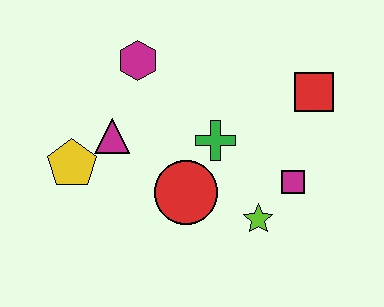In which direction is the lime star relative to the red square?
The lime star is below the red square.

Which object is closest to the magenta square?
The lime star is closest to the magenta square.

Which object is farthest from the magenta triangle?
The red square is farthest from the magenta triangle.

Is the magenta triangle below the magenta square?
No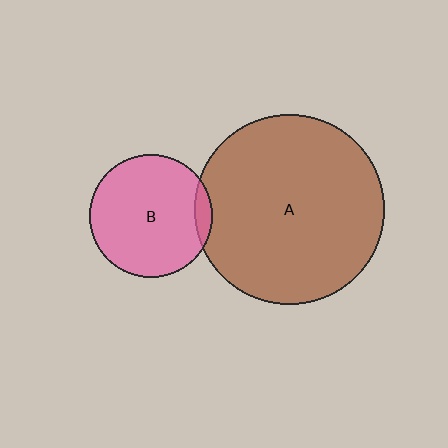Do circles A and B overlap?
Yes.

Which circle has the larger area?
Circle A (brown).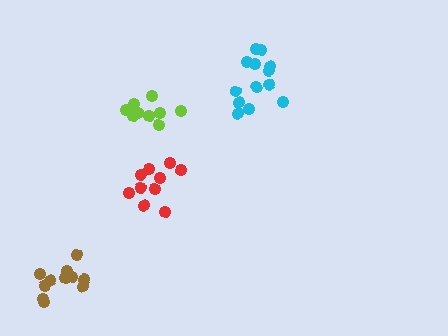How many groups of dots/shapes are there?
There are 4 groups.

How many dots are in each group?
Group 1: 10 dots, Group 2: 13 dots, Group 3: 9 dots, Group 4: 11 dots (43 total).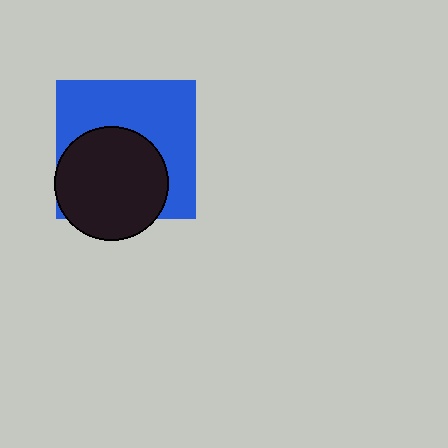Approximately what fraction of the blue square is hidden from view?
Roughly 46% of the blue square is hidden behind the black circle.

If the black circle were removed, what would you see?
You would see the complete blue square.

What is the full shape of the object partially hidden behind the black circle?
The partially hidden object is a blue square.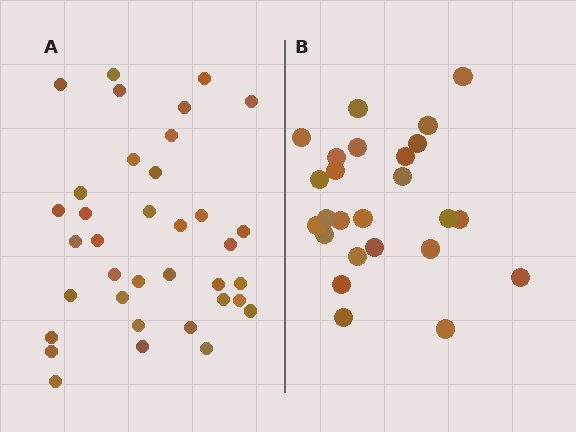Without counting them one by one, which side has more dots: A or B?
Region A (the left region) has more dots.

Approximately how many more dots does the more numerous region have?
Region A has roughly 12 or so more dots than region B.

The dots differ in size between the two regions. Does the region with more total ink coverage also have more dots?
No. Region B has more total ink coverage because its dots are larger, but region A actually contains more individual dots. Total area can be misleading — the number of items is what matters here.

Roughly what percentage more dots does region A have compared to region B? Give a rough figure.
About 45% more.